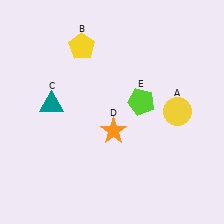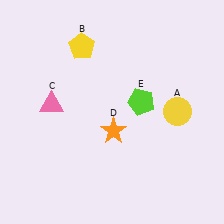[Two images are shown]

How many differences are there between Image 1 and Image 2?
There is 1 difference between the two images.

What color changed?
The triangle (C) changed from teal in Image 1 to pink in Image 2.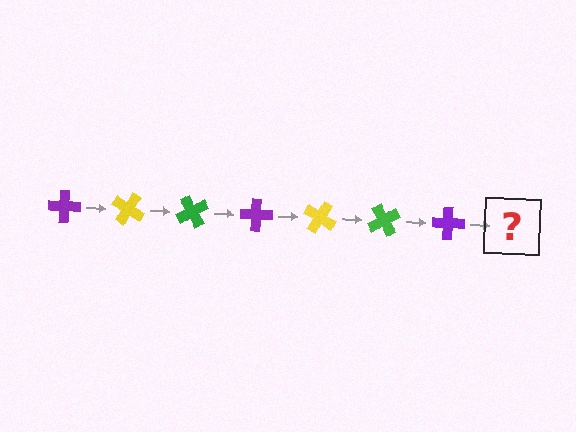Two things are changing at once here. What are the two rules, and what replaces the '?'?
The two rules are that it rotates 30 degrees each step and the color cycles through purple, yellow, and green. The '?' should be a yellow cross, rotated 210 degrees from the start.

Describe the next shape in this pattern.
It should be a yellow cross, rotated 210 degrees from the start.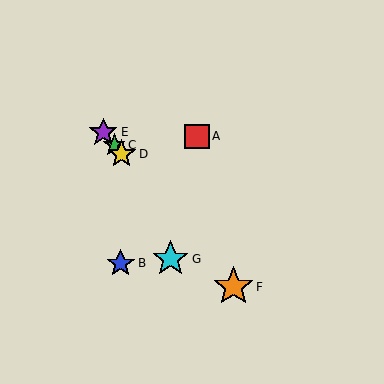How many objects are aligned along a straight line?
4 objects (C, D, E, F) are aligned along a straight line.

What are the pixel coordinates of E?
Object E is at (103, 132).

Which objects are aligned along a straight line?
Objects C, D, E, F are aligned along a straight line.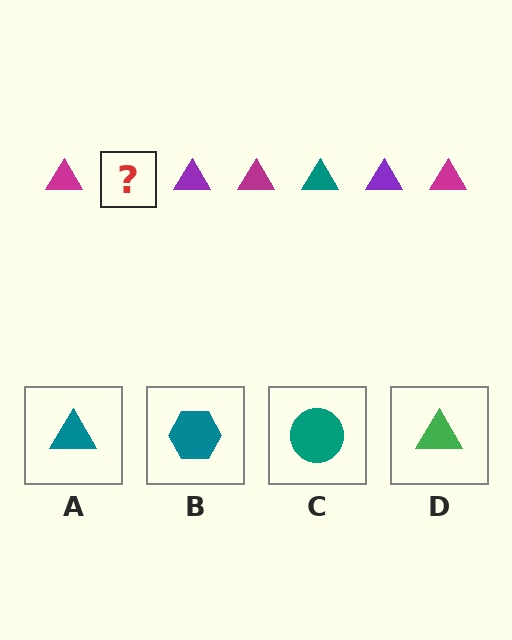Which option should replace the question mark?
Option A.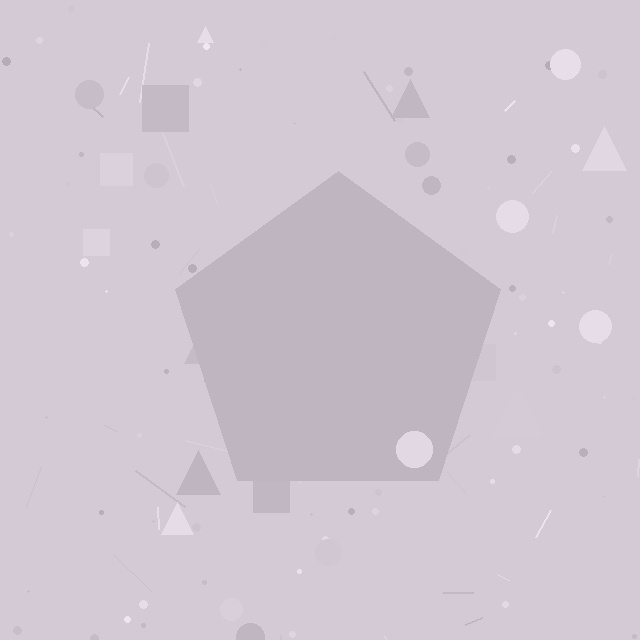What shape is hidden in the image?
A pentagon is hidden in the image.